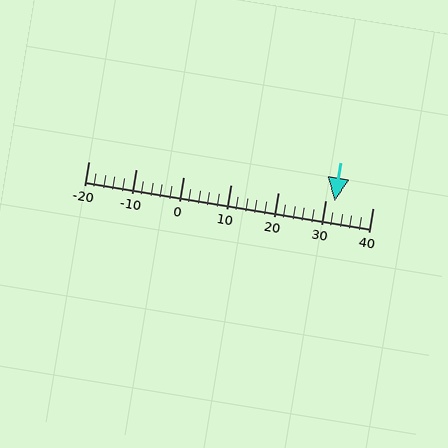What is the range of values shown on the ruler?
The ruler shows values from -20 to 40.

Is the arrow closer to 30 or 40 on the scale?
The arrow is closer to 30.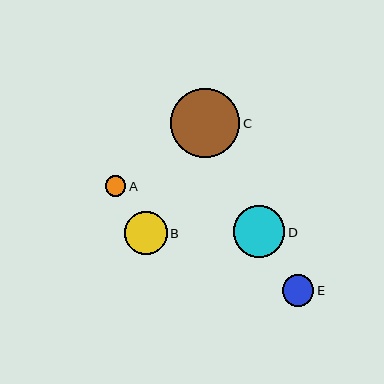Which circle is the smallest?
Circle A is the smallest with a size of approximately 21 pixels.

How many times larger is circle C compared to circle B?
Circle C is approximately 1.6 times the size of circle B.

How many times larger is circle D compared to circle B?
Circle D is approximately 1.2 times the size of circle B.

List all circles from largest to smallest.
From largest to smallest: C, D, B, E, A.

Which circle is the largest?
Circle C is the largest with a size of approximately 69 pixels.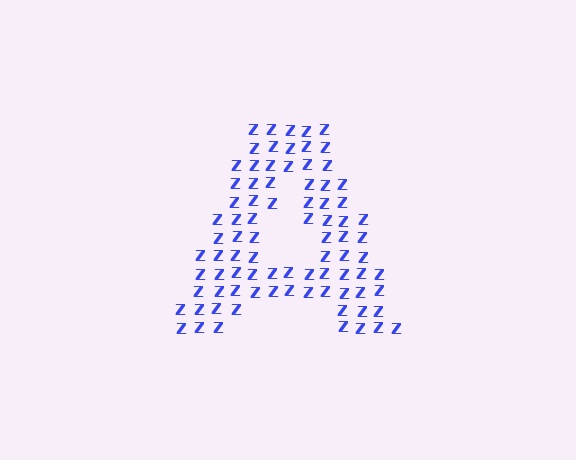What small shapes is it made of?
It is made of small letter Z's.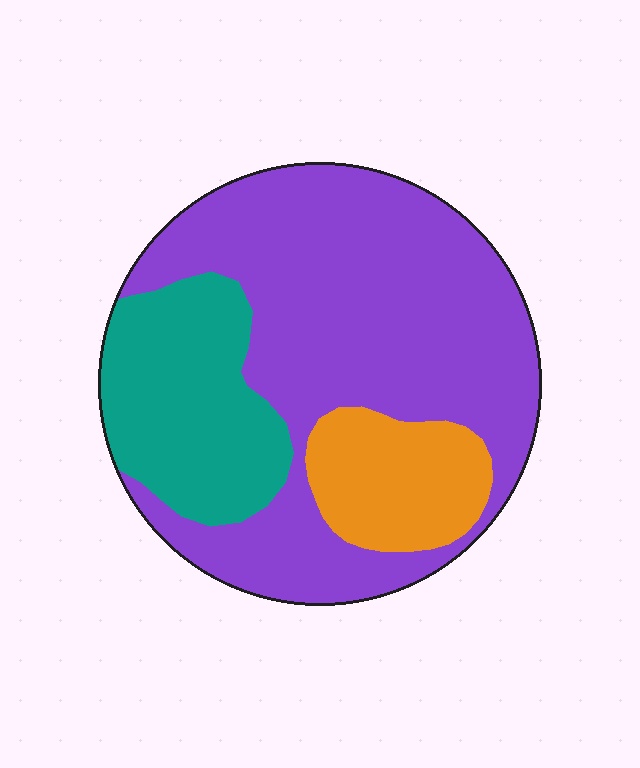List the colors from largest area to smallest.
From largest to smallest: purple, teal, orange.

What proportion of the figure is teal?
Teal takes up about one quarter (1/4) of the figure.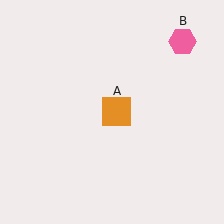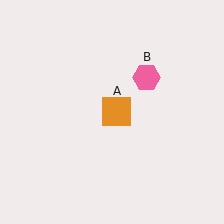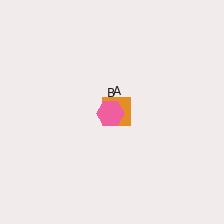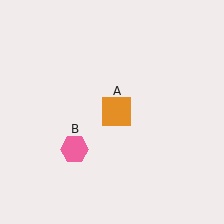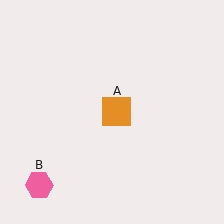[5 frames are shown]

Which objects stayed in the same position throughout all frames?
Orange square (object A) remained stationary.